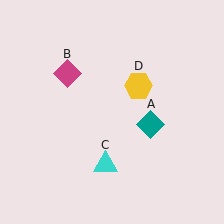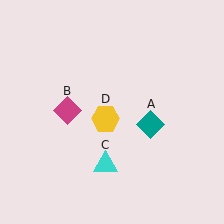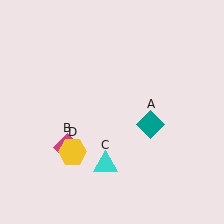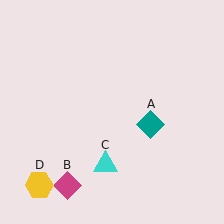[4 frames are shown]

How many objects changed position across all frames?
2 objects changed position: magenta diamond (object B), yellow hexagon (object D).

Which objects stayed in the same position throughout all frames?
Teal diamond (object A) and cyan triangle (object C) remained stationary.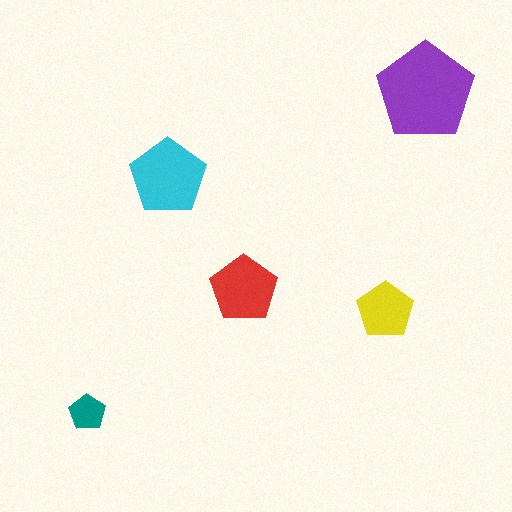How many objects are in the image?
There are 5 objects in the image.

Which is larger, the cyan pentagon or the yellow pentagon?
The cyan one.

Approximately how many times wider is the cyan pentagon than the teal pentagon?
About 2 times wider.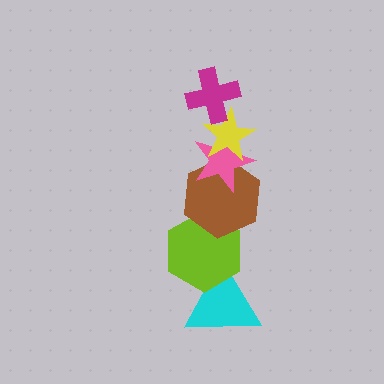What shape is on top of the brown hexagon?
The pink star is on top of the brown hexagon.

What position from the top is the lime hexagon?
The lime hexagon is 5th from the top.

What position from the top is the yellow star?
The yellow star is 2nd from the top.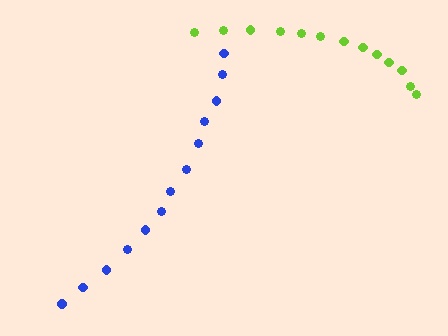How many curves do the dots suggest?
There are 2 distinct paths.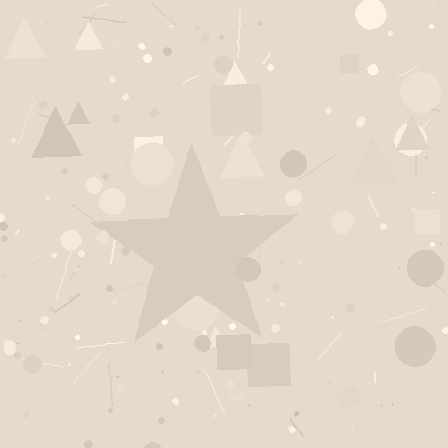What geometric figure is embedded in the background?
A star is embedded in the background.